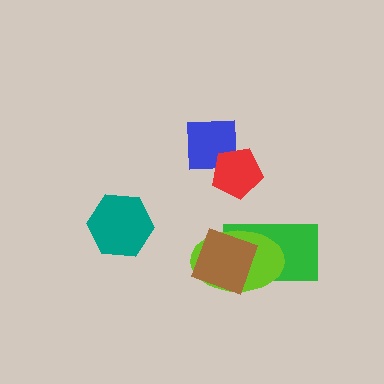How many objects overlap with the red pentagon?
1 object overlaps with the red pentagon.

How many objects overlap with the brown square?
2 objects overlap with the brown square.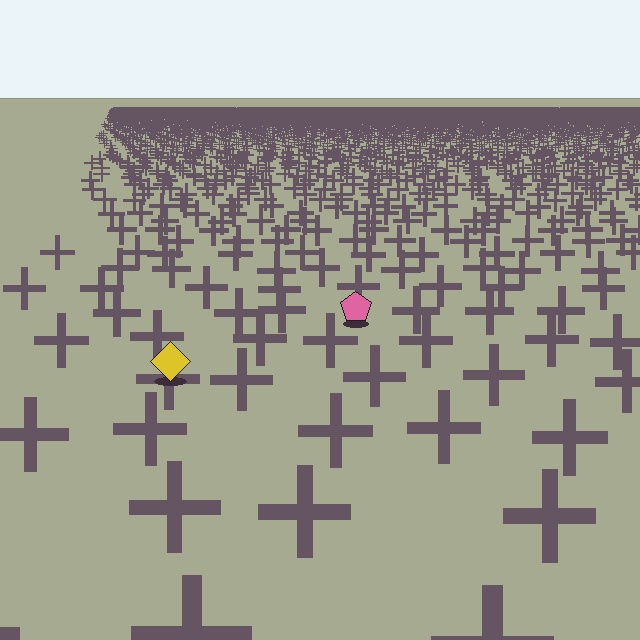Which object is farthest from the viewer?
The pink pentagon is farthest from the viewer. It appears smaller and the ground texture around it is denser.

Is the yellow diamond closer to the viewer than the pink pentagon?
Yes. The yellow diamond is closer — you can tell from the texture gradient: the ground texture is coarser near it.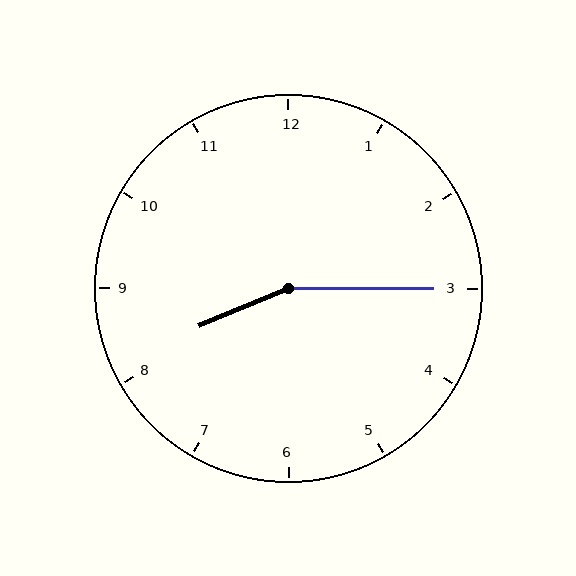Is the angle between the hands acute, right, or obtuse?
It is obtuse.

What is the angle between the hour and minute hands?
Approximately 158 degrees.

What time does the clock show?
8:15.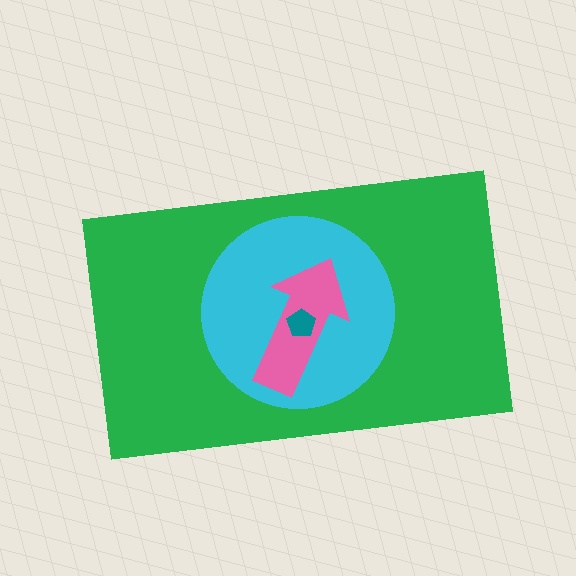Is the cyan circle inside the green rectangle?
Yes.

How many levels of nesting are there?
4.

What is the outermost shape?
The green rectangle.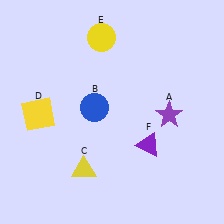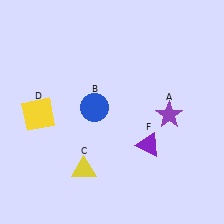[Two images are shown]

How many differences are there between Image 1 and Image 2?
There is 1 difference between the two images.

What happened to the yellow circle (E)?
The yellow circle (E) was removed in Image 2. It was in the top-left area of Image 1.